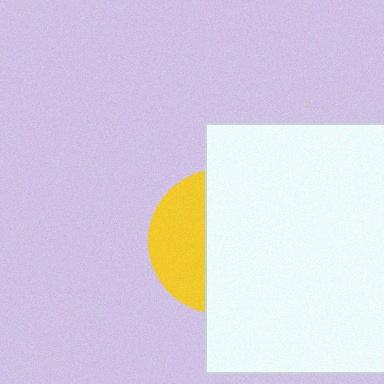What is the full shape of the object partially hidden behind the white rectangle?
The partially hidden object is a yellow circle.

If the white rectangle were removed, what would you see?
You would see the complete yellow circle.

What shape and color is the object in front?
The object in front is a white rectangle.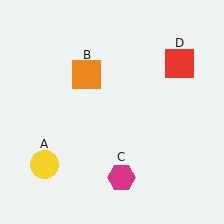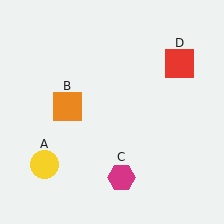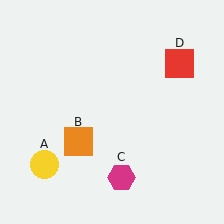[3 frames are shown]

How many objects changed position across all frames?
1 object changed position: orange square (object B).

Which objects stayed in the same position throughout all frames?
Yellow circle (object A) and magenta hexagon (object C) and red square (object D) remained stationary.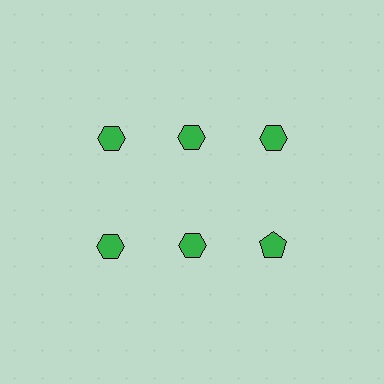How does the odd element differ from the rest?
It has a different shape: pentagon instead of hexagon.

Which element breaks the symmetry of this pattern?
The green pentagon in the second row, center column breaks the symmetry. All other shapes are green hexagons.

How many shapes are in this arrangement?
There are 6 shapes arranged in a grid pattern.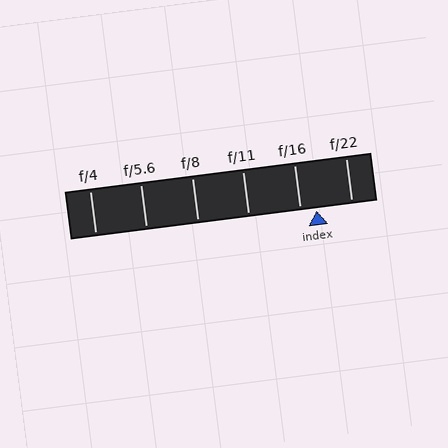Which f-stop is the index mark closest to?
The index mark is closest to f/16.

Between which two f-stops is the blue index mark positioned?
The index mark is between f/16 and f/22.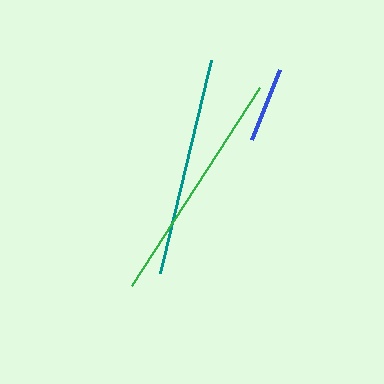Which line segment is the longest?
The green line is the longest at approximately 236 pixels.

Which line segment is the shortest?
The blue line is the shortest at approximately 74 pixels.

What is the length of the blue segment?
The blue segment is approximately 74 pixels long.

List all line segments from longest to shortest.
From longest to shortest: green, teal, blue.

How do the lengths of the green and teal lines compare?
The green and teal lines are approximately the same length.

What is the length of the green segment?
The green segment is approximately 236 pixels long.